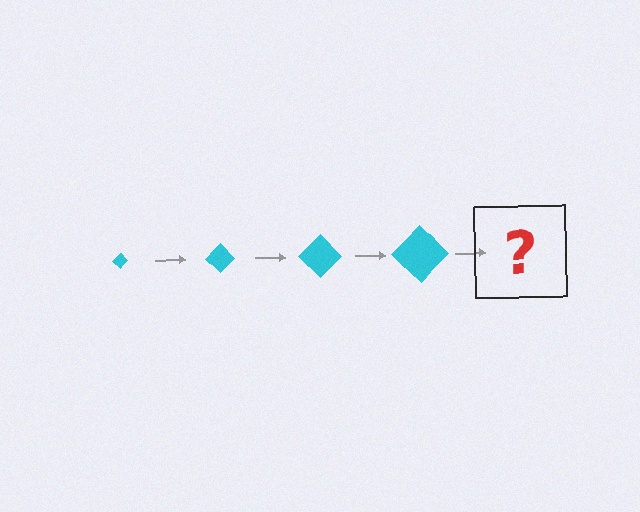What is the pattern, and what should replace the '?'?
The pattern is that the diamond gets progressively larger each step. The '?' should be a cyan diamond, larger than the previous one.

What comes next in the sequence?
The next element should be a cyan diamond, larger than the previous one.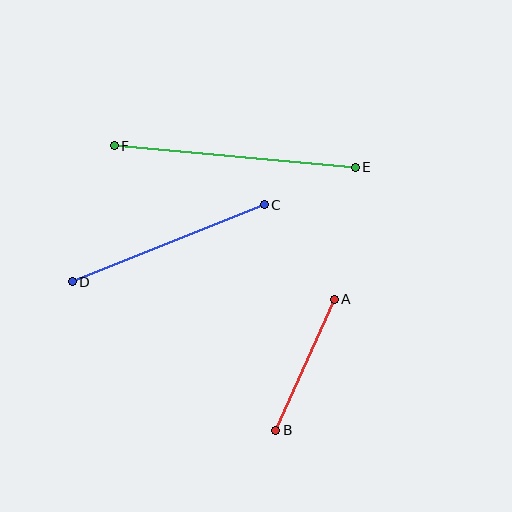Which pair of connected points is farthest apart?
Points E and F are farthest apart.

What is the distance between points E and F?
The distance is approximately 242 pixels.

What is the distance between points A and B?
The distance is approximately 143 pixels.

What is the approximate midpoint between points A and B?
The midpoint is at approximately (305, 365) pixels.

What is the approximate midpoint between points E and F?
The midpoint is at approximately (235, 157) pixels.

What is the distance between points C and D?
The distance is approximately 207 pixels.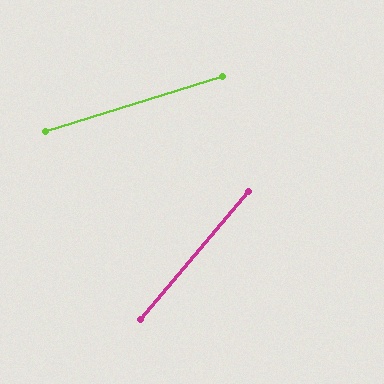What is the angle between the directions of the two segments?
Approximately 33 degrees.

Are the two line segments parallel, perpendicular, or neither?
Neither parallel nor perpendicular — they differ by about 33°.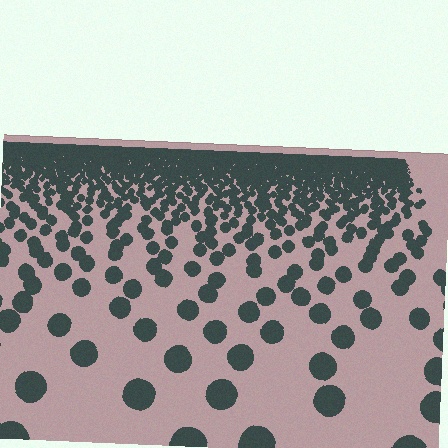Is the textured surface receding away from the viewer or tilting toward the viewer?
The surface is receding away from the viewer. Texture elements get smaller and denser toward the top.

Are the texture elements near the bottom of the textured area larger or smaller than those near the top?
Larger. Near the bottom, elements are closer to the viewer and appear at a bigger on-screen size.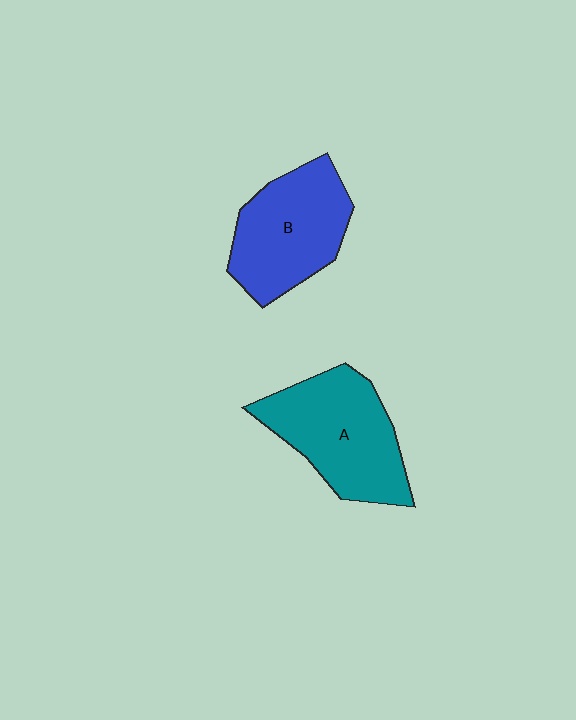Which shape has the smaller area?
Shape B (blue).